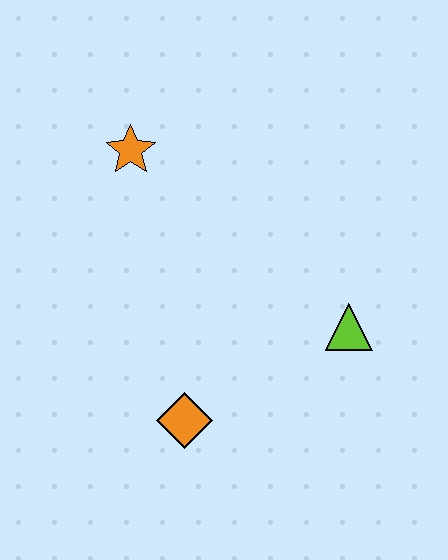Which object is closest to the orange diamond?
The lime triangle is closest to the orange diamond.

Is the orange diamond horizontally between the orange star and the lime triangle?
Yes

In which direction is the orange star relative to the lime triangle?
The orange star is to the left of the lime triangle.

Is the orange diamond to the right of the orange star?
Yes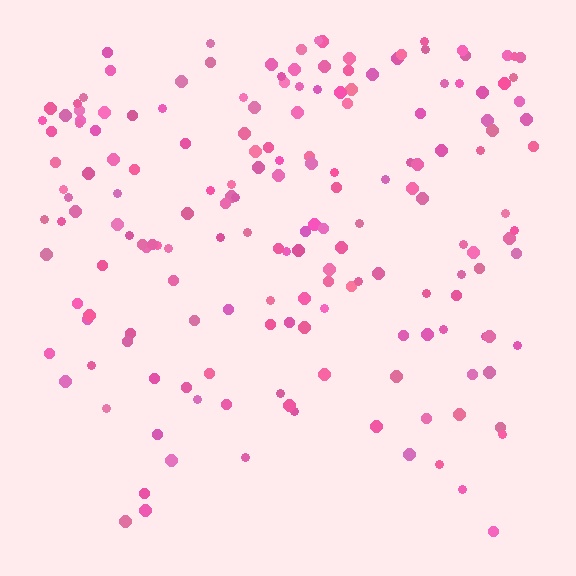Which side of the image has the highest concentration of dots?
The top.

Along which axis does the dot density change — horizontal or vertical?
Vertical.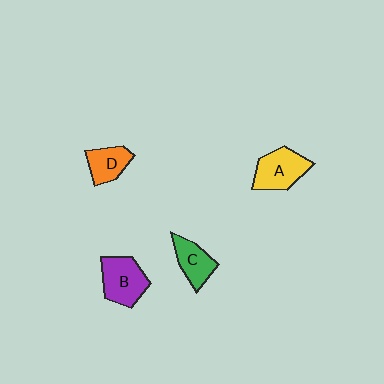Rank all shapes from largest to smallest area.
From largest to smallest: B (purple), A (yellow), C (green), D (orange).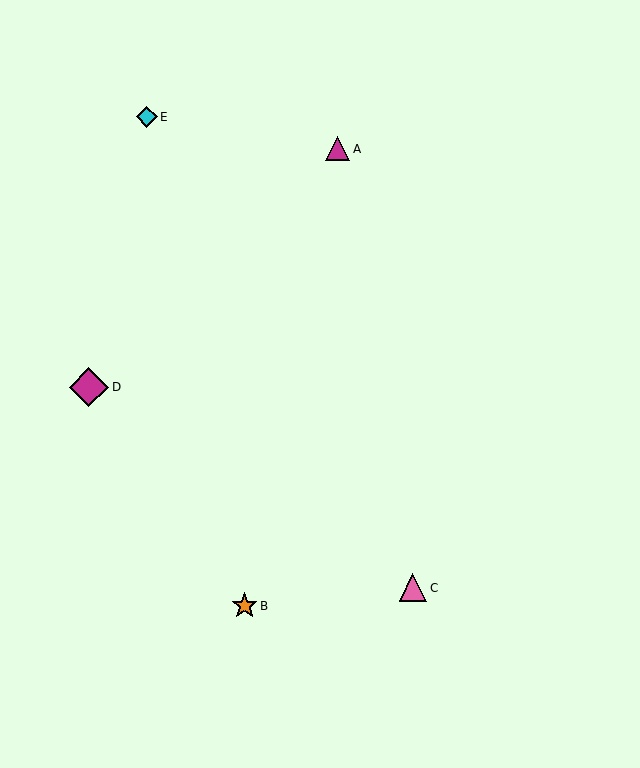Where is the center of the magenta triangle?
The center of the magenta triangle is at (338, 149).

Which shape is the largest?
The magenta diamond (labeled D) is the largest.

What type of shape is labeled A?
Shape A is a magenta triangle.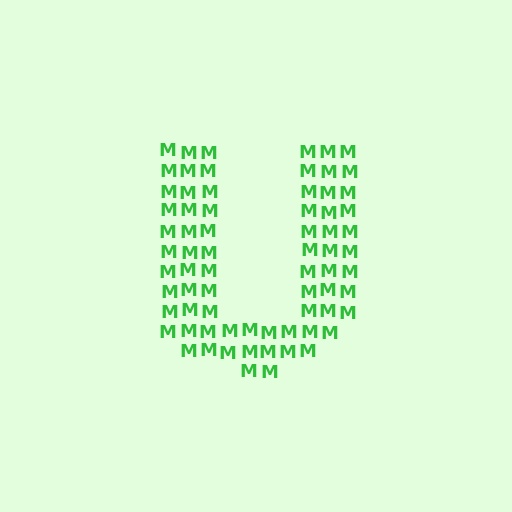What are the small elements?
The small elements are letter M's.